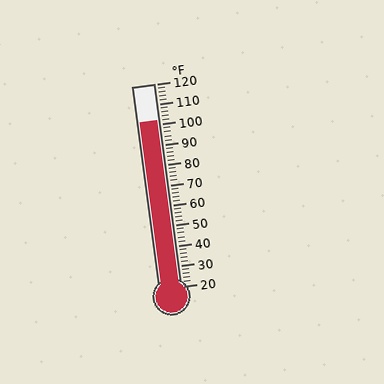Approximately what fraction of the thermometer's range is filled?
The thermometer is filled to approximately 80% of its range.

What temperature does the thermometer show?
The thermometer shows approximately 102°F.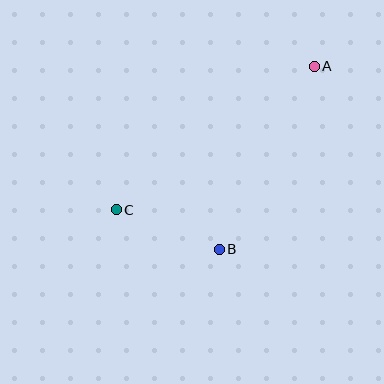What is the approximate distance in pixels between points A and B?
The distance between A and B is approximately 206 pixels.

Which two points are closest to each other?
Points B and C are closest to each other.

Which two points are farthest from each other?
Points A and C are farthest from each other.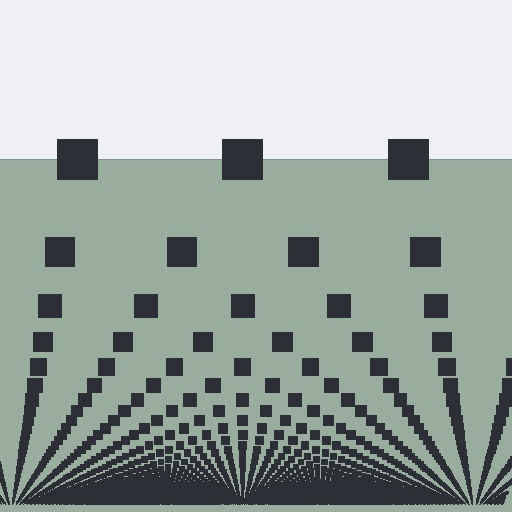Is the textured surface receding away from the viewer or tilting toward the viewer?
The surface appears to tilt toward the viewer. Texture elements get larger and sparser toward the top.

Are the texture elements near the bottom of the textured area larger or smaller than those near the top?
Smaller. The gradient is inverted — elements near the bottom are smaller and denser.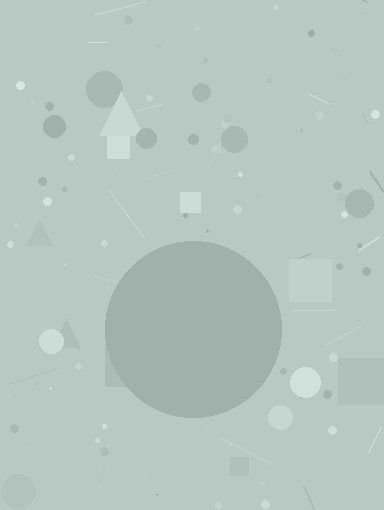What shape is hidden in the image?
A circle is hidden in the image.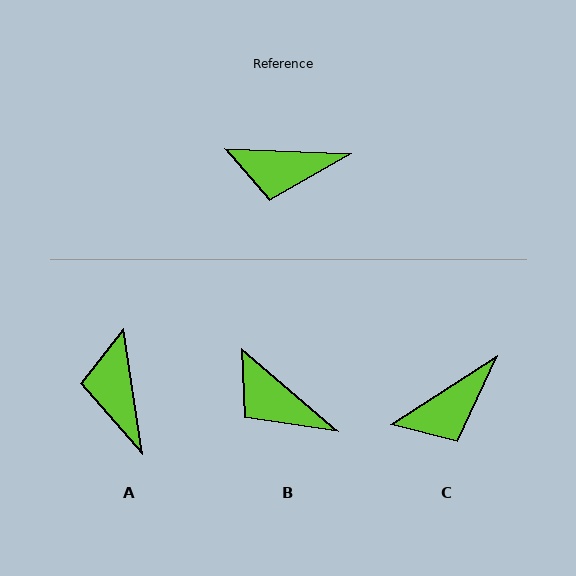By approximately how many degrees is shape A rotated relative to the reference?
Approximately 79 degrees clockwise.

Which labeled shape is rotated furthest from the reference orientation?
A, about 79 degrees away.